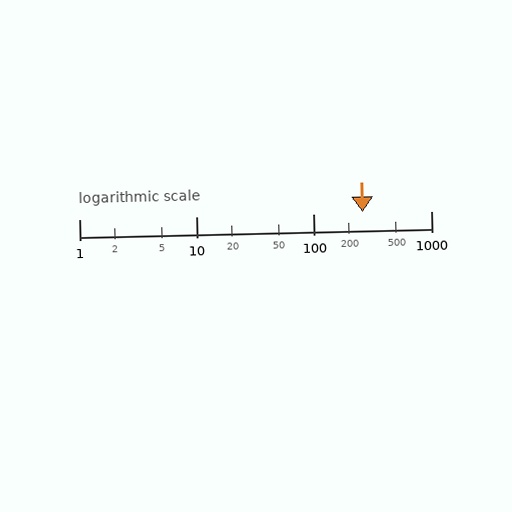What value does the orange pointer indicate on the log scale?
The pointer indicates approximately 260.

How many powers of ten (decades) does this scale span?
The scale spans 3 decades, from 1 to 1000.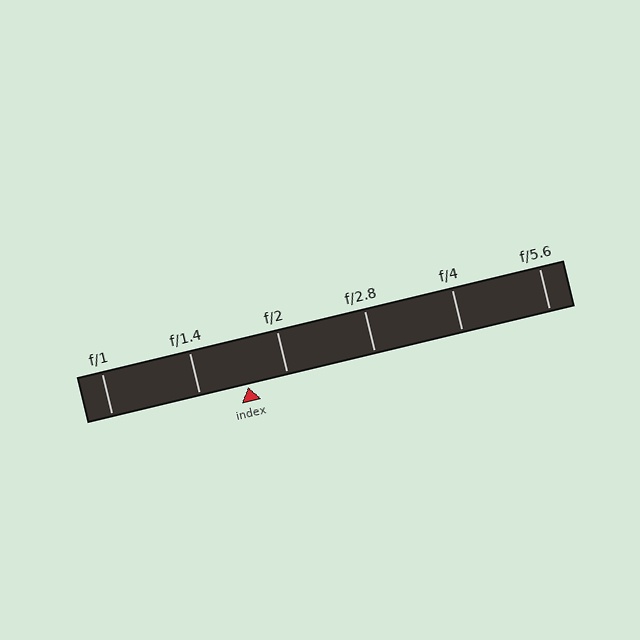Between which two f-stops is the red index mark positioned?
The index mark is between f/1.4 and f/2.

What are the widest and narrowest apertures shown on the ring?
The widest aperture shown is f/1 and the narrowest is f/5.6.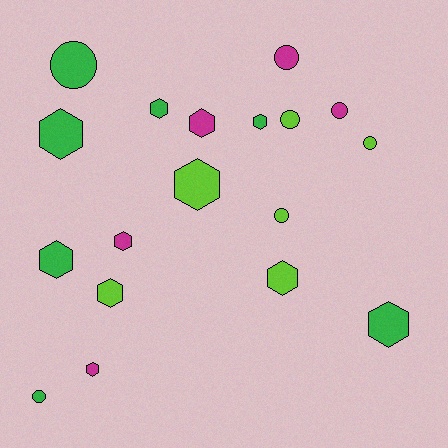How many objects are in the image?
There are 18 objects.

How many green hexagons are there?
There are 5 green hexagons.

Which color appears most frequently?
Green, with 7 objects.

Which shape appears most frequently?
Hexagon, with 11 objects.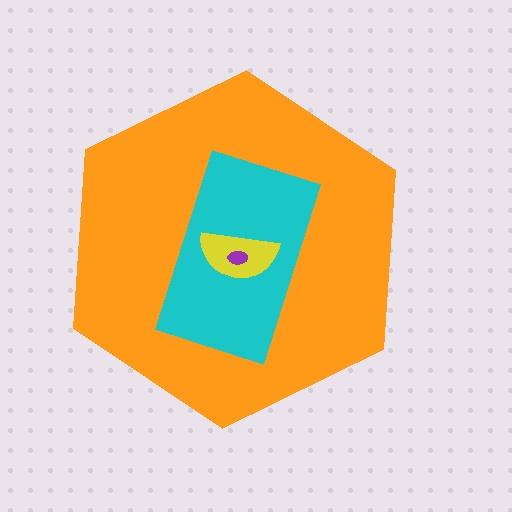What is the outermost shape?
The orange hexagon.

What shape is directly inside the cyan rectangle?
The yellow semicircle.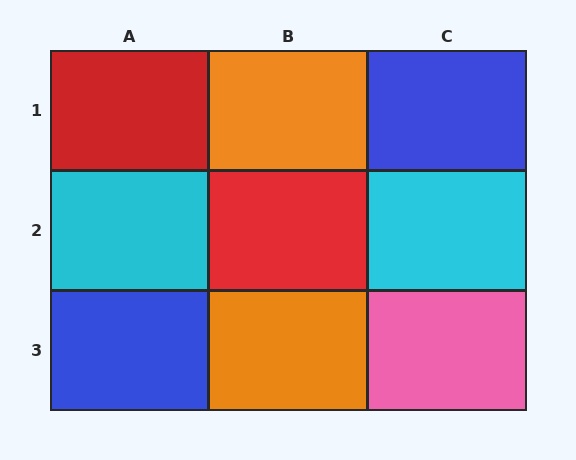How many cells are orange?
2 cells are orange.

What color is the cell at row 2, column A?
Cyan.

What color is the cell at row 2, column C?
Cyan.